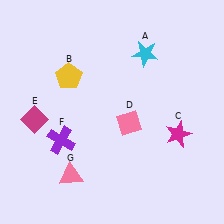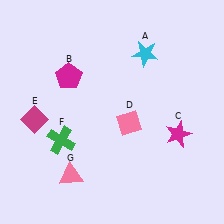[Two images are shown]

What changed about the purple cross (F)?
In Image 1, F is purple. In Image 2, it changed to green.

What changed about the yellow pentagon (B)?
In Image 1, B is yellow. In Image 2, it changed to magenta.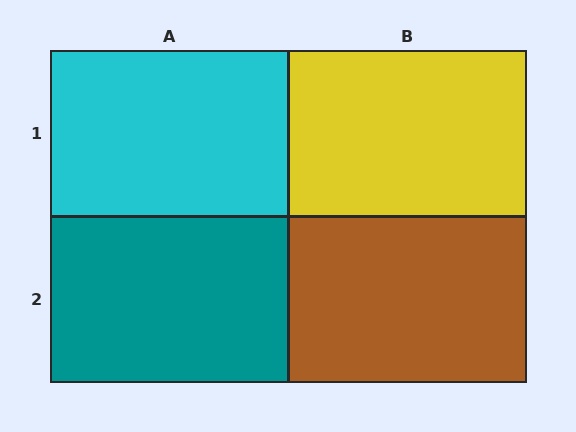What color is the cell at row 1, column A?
Cyan.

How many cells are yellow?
1 cell is yellow.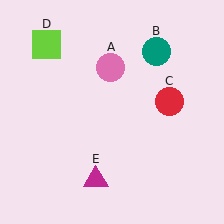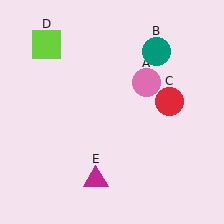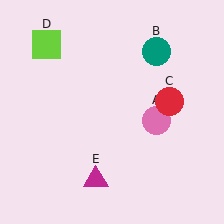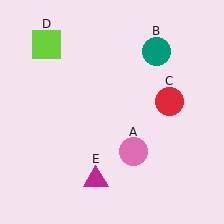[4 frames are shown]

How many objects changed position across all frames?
1 object changed position: pink circle (object A).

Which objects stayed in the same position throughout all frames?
Teal circle (object B) and red circle (object C) and lime square (object D) and magenta triangle (object E) remained stationary.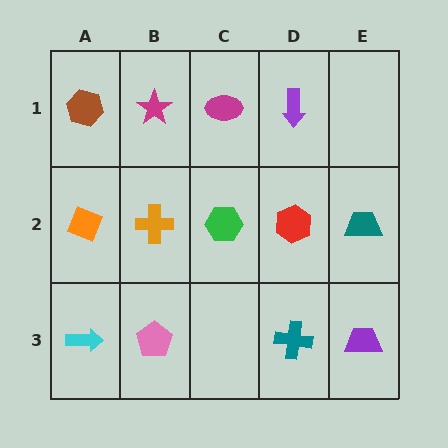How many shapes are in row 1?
4 shapes.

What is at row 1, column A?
A brown hexagon.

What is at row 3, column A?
A cyan arrow.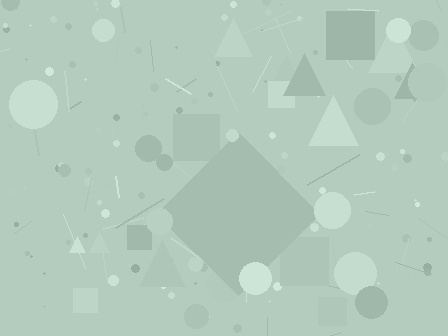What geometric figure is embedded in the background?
A diamond is embedded in the background.